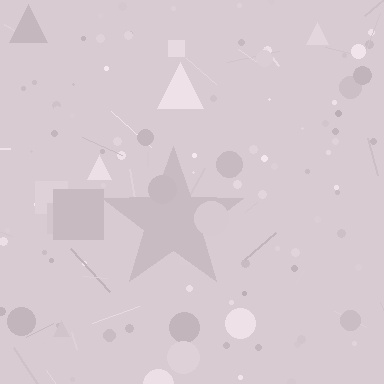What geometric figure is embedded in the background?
A star is embedded in the background.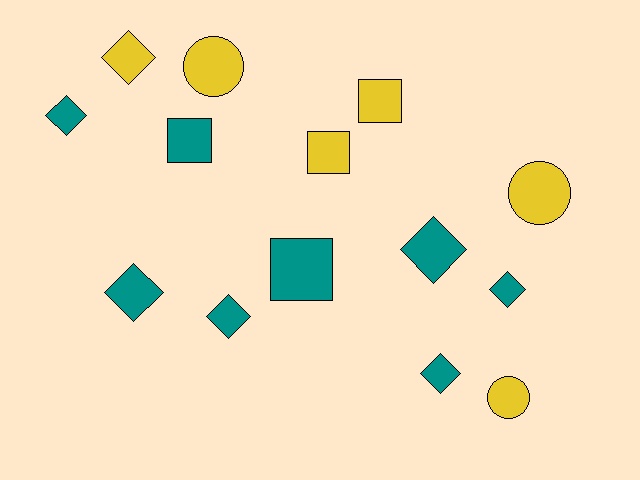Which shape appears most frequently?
Diamond, with 7 objects.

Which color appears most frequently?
Teal, with 8 objects.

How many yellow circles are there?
There are 3 yellow circles.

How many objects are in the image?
There are 14 objects.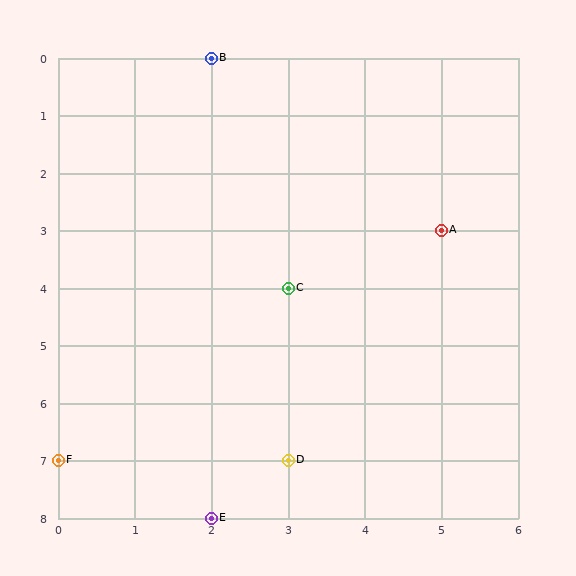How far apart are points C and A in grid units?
Points C and A are 2 columns and 1 row apart (about 2.2 grid units diagonally).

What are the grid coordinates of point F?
Point F is at grid coordinates (0, 7).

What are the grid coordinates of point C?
Point C is at grid coordinates (3, 4).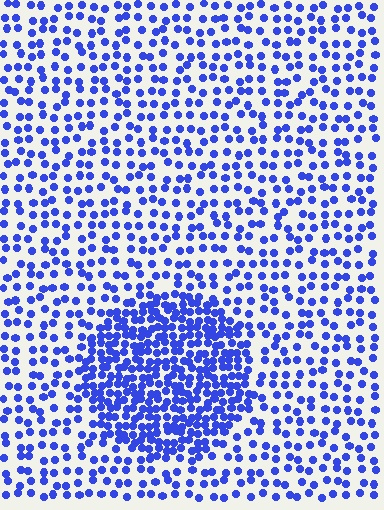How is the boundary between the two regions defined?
The boundary is defined by a change in element density (approximately 2.3x ratio). All elements are the same color, size, and shape.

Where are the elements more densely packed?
The elements are more densely packed inside the circle boundary.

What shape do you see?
I see a circle.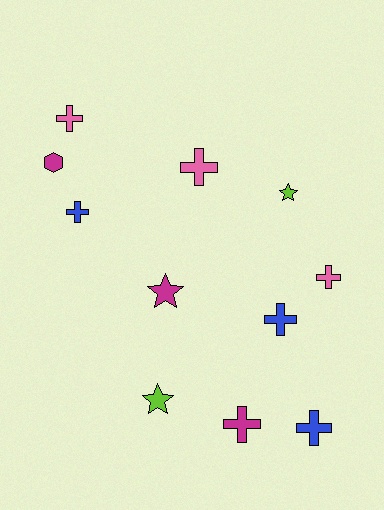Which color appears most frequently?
Blue, with 3 objects.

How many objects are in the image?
There are 11 objects.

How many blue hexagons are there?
There are no blue hexagons.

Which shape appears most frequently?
Cross, with 7 objects.